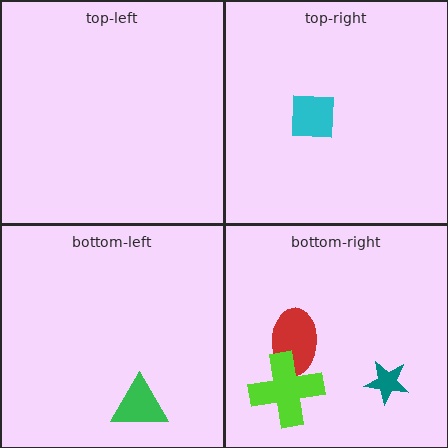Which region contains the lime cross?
The bottom-right region.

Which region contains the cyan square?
The top-right region.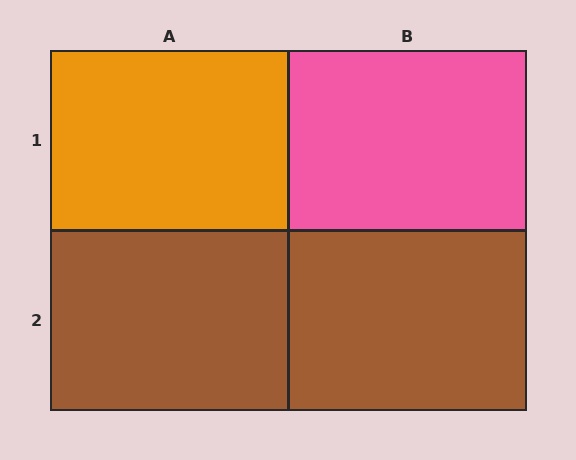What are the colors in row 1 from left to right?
Orange, pink.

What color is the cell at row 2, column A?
Brown.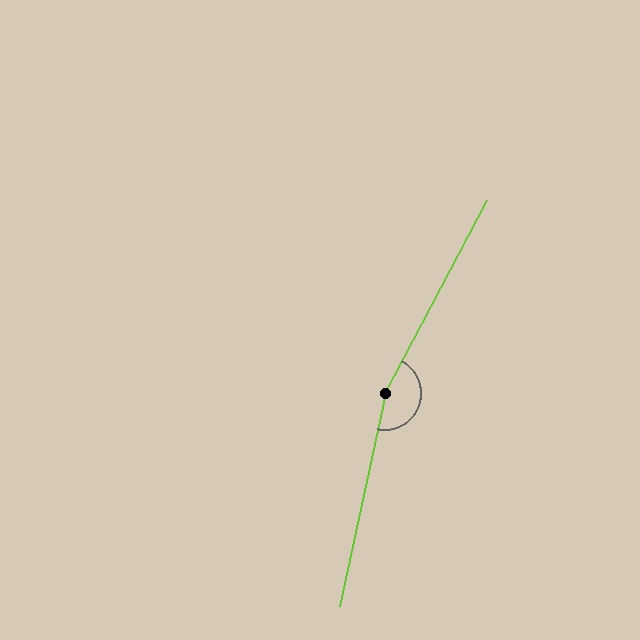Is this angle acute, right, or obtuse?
It is obtuse.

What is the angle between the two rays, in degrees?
Approximately 164 degrees.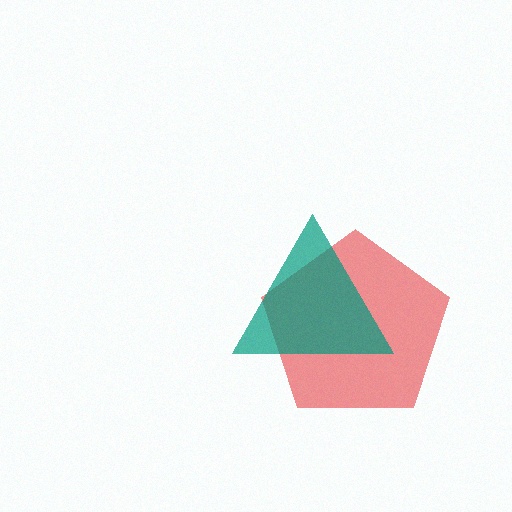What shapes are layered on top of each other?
The layered shapes are: a red pentagon, a teal triangle.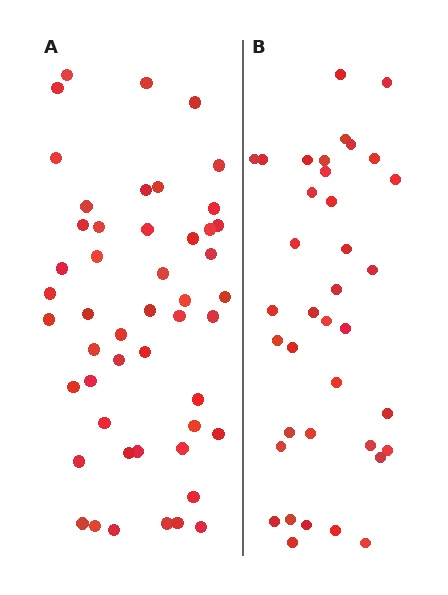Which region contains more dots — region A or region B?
Region A (the left region) has more dots.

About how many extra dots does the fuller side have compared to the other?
Region A has roughly 12 or so more dots than region B.